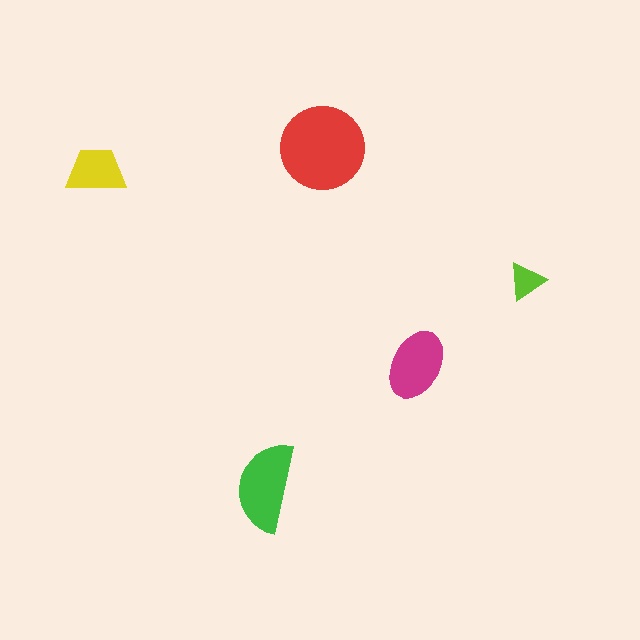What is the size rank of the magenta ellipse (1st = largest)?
3rd.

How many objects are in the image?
There are 5 objects in the image.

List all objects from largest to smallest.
The red circle, the green semicircle, the magenta ellipse, the yellow trapezoid, the lime triangle.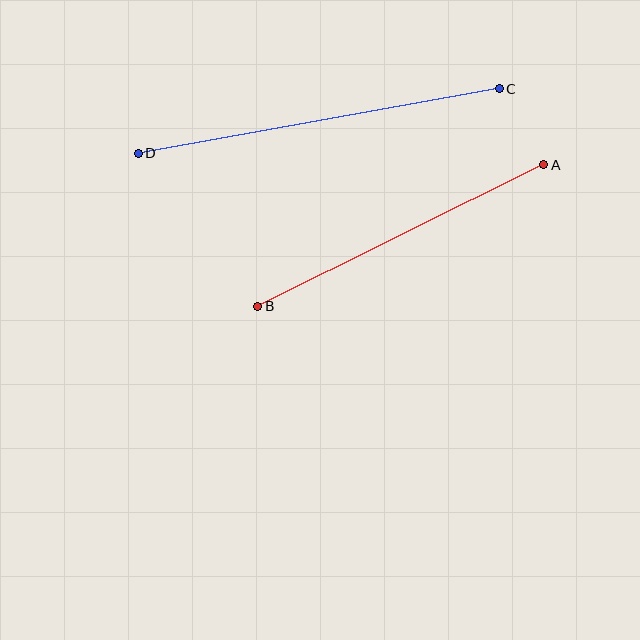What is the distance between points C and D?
The distance is approximately 367 pixels.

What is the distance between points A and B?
The distance is approximately 319 pixels.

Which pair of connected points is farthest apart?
Points C and D are farthest apart.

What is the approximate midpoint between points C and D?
The midpoint is at approximately (319, 121) pixels.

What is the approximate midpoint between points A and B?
The midpoint is at approximately (401, 235) pixels.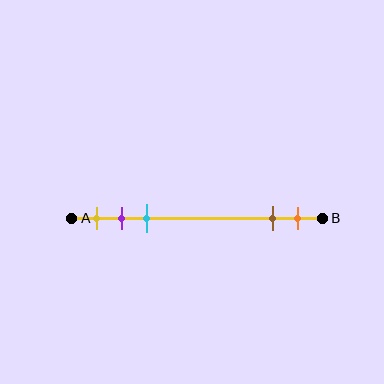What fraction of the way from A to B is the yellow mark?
The yellow mark is approximately 10% (0.1) of the way from A to B.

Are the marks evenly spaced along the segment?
No, the marks are not evenly spaced.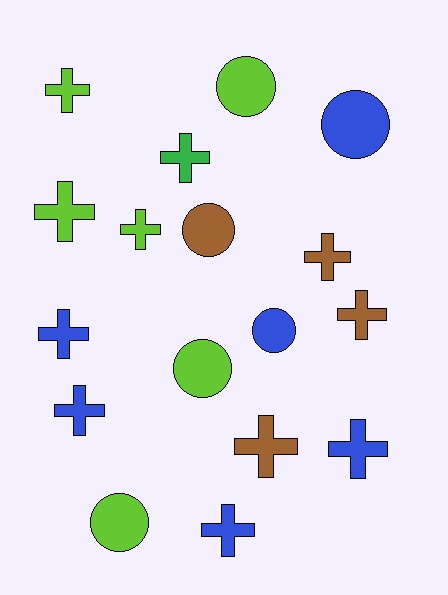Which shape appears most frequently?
Cross, with 11 objects.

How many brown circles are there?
There is 1 brown circle.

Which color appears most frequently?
Lime, with 6 objects.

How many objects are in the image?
There are 17 objects.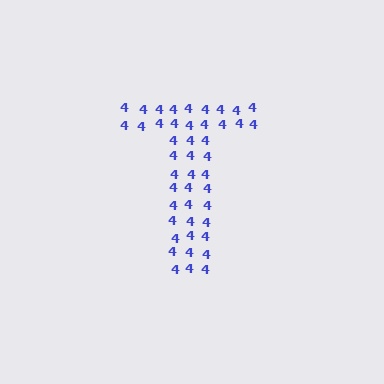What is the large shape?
The large shape is the letter T.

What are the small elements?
The small elements are digit 4's.